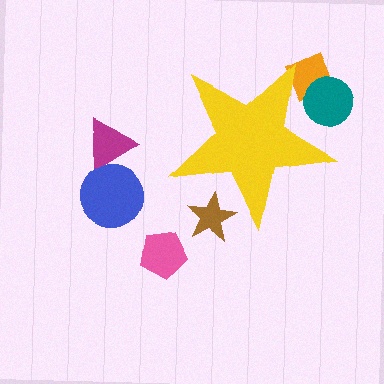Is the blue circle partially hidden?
No, the blue circle is fully visible.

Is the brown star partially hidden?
Yes, the brown star is partially hidden behind the yellow star.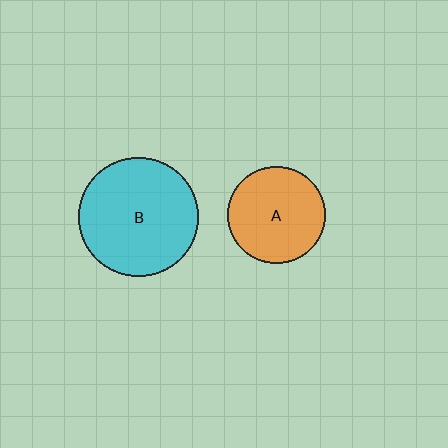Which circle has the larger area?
Circle B (cyan).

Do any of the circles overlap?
No, none of the circles overlap.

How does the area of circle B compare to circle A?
Approximately 1.5 times.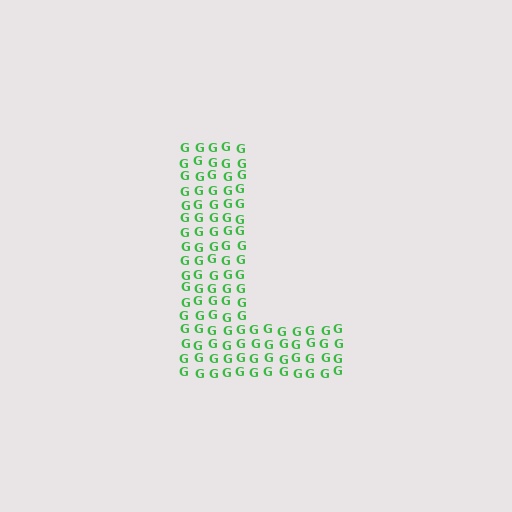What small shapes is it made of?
It is made of small letter G's.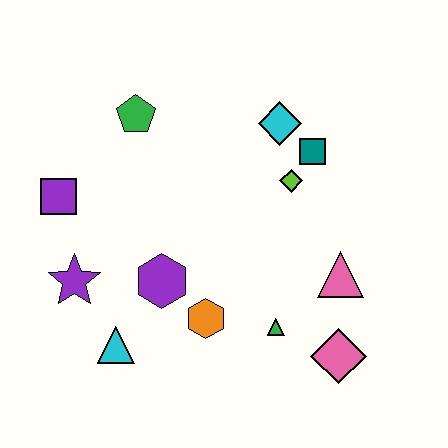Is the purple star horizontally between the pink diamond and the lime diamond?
No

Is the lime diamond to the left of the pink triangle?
Yes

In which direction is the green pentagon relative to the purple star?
The green pentagon is above the purple star.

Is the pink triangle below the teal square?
Yes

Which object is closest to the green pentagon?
The purple square is closest to the green pentagon.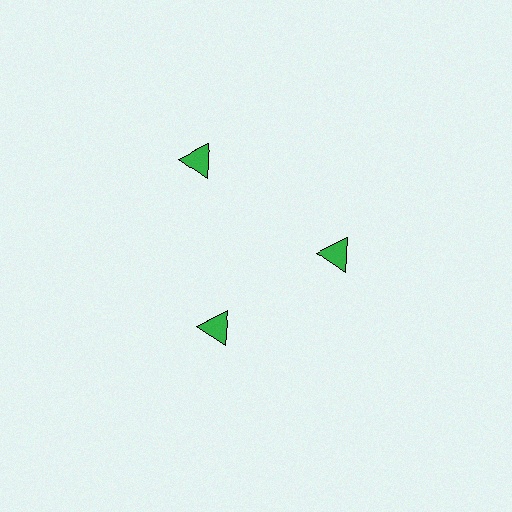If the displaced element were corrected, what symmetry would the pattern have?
It would have 3-fold rotational symmetry — the pattern would map onto itself every 120 degrees.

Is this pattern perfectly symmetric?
No. The 3 green triangles are arranged in a ring, but one element near the 11 o'clock position is pushed outward from the center, breaking the 3-fold rotational symmetry.